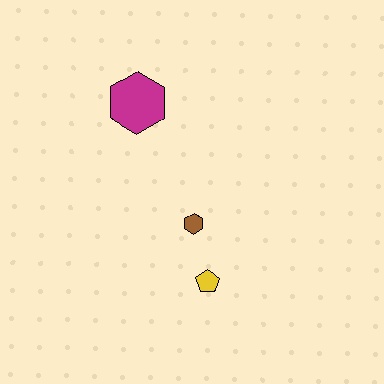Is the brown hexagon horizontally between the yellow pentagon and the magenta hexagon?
Yes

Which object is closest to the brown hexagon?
The yellow pentagon is closest to the brown hexagon.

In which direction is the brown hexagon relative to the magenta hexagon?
The brown hexagon is below the magenta hexagon.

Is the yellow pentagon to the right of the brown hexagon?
Yes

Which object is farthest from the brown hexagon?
The magenta hexagon is farthest from the brown hexagon.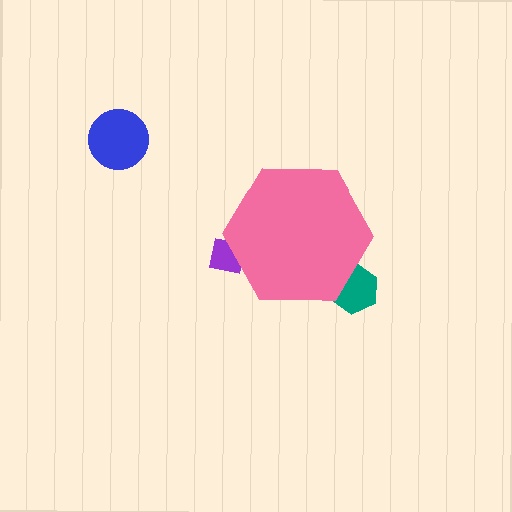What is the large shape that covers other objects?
A pink hexagon.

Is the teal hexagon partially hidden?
Yes, the teal hexagon is partially hidden behind the pink hexagon.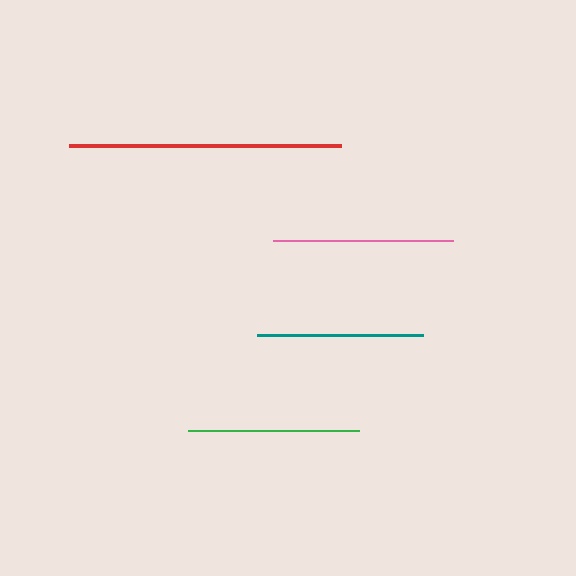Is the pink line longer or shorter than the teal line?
The pink line is longer than the teal line.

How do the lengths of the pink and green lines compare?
The pink and green lines are approximately the same length.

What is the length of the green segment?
The green segment is approximately 171 pixels long.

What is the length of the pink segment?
The pink segment is approximately 180 pixels long.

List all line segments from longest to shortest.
From longest to shortest: red, pink, green, teal.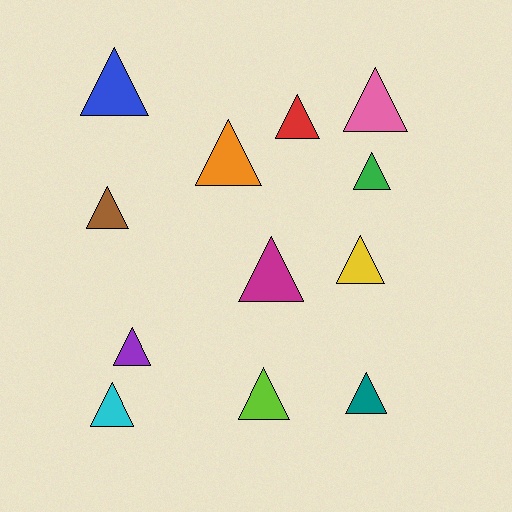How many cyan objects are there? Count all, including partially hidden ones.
There is 1 cyan object.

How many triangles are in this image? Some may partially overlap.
There are 12 triangles.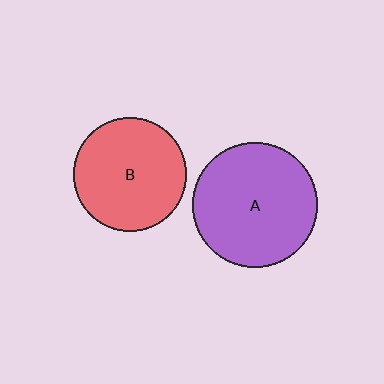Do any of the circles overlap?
No, none of the circles overlap.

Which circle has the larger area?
Circle A (purple).